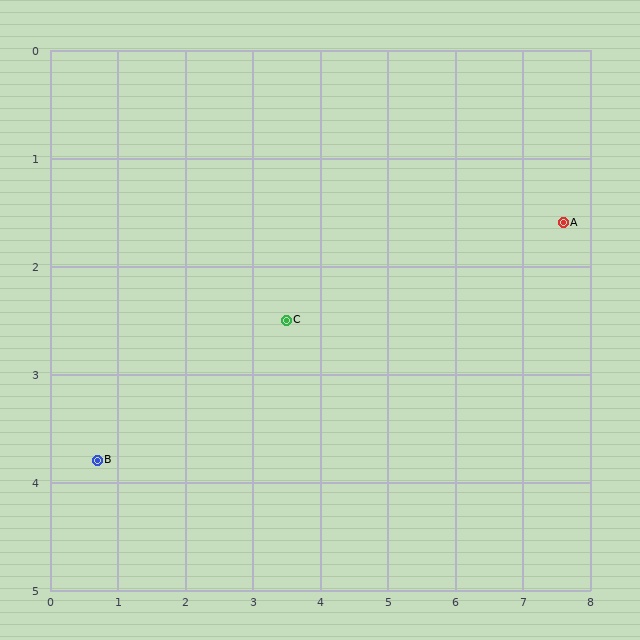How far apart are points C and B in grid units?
Points C and B are about 3.1 grid units apart.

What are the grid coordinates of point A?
Point A is at approximately (7.6, 1.6).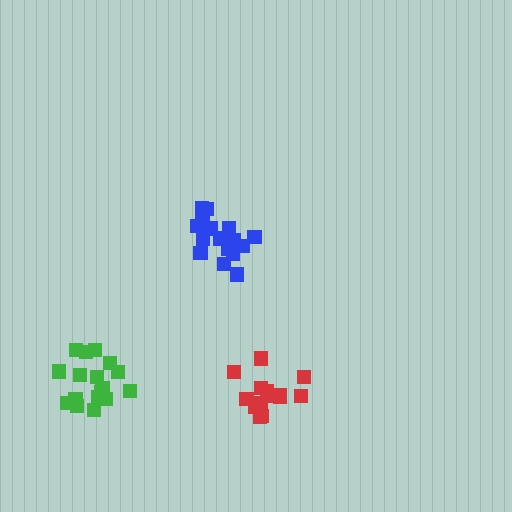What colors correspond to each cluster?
The clusters are colored: blue, green, red.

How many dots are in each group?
Group 1: 16 dots, Group 2: 17 dots, Group 3: 15 dots (48 total).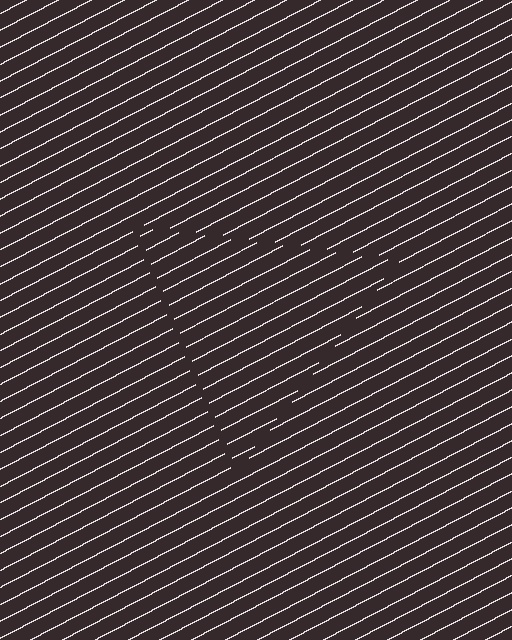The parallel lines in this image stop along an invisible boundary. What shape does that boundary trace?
An illusory triangle. The interior of the shape contains the same grating, shifted by half a period — the contour is defined by the phase discontinuity where line-ends from the inner and outer gratings abut.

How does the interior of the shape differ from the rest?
The interior of the shape contains the same grating, shifted by half a period — the contour is defined by the phase discontinuity where line-ends from the inner and outer gratings abut.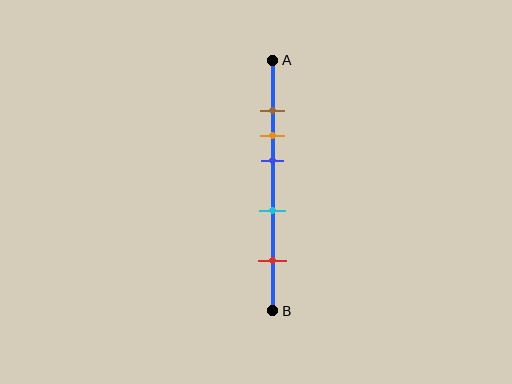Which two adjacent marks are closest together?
The brown and orange marks are the closest adjacent pair.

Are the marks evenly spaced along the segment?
No, the marks are not evenly spaced.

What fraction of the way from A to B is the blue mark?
The blue mark is approximately 40% (0.4) of the way from A to B.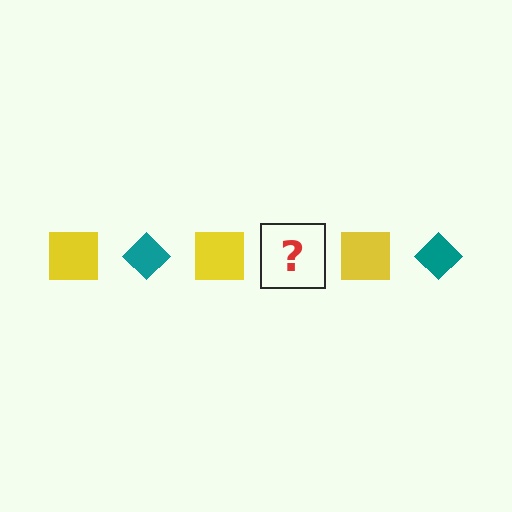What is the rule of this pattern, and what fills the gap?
The rule is that the pattern alternates between yellow square and teal diamond. The gap should be filled with a teal diamond.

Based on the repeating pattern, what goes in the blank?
The blank should be a teal diamond.